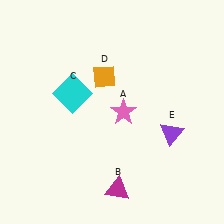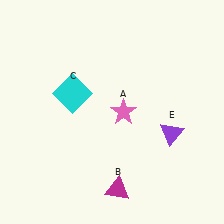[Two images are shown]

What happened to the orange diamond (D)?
The orange diamond (D) was removed in Image 2. It was in the top-left area of Image 1.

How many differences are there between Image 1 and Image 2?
There is 1 difference between the two images.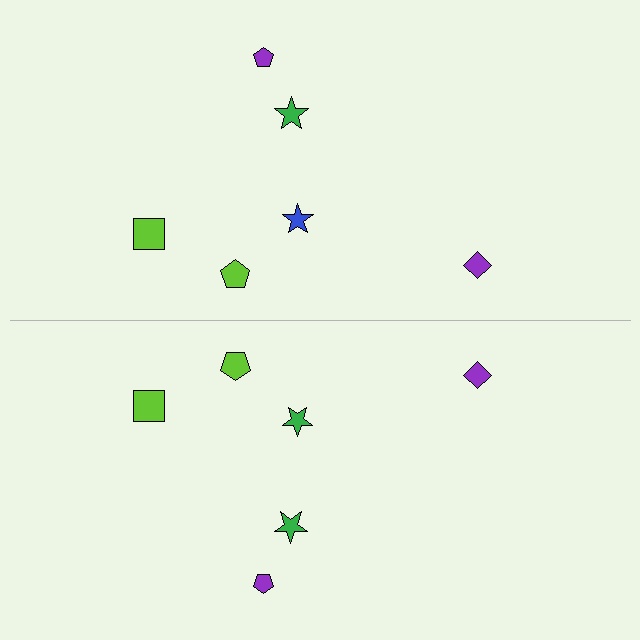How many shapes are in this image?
There are 12 shapes in this image.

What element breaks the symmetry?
The green star on the bottom side breaks the symmetry — its mirror counterpart is blue.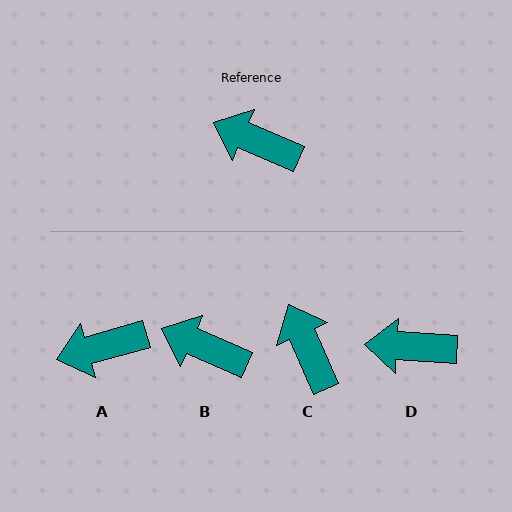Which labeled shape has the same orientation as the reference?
B.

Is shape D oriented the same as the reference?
No, it is off by about 20 degrees.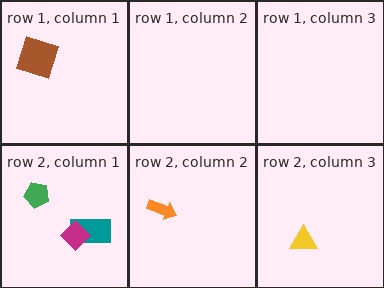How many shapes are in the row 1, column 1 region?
1.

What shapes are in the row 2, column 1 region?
The green pentagon, the teal rectangle, the magenta diamond.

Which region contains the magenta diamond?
The row 2, column 1 region.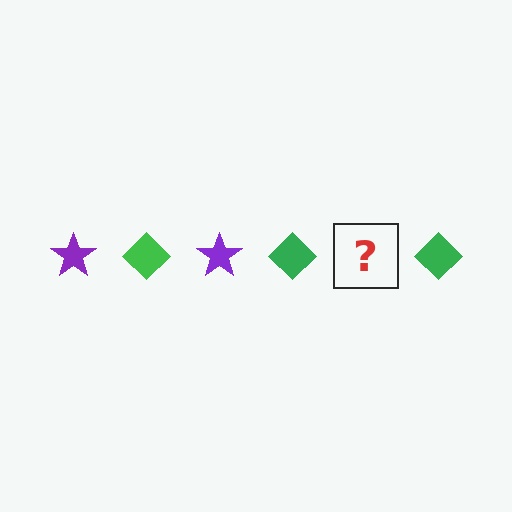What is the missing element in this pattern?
The missing element is a purple star.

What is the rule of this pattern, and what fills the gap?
The rule is that the pattern alternates between purple star and green diamond. The gap should be filled with a purple star.